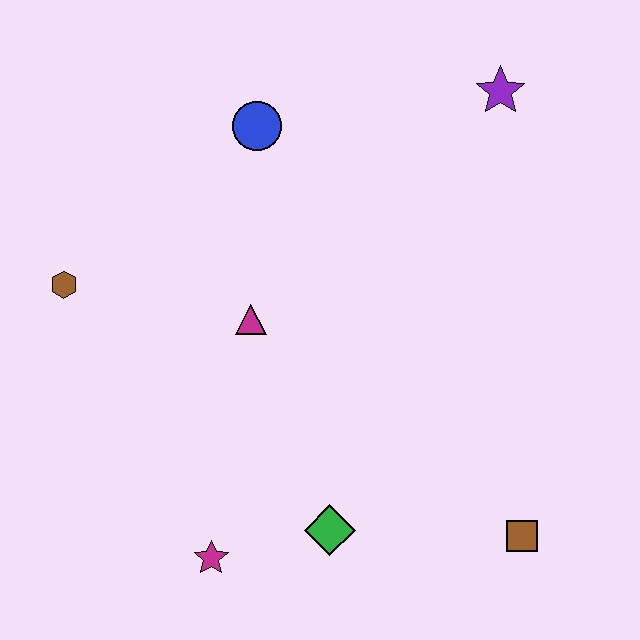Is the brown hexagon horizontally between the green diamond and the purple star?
No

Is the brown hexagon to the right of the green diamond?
No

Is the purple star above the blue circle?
Yes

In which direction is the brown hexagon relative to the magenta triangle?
The brown hexagon is to the left of the magenta triangle.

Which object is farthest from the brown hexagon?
The brown square is farthest from the brown hexagon.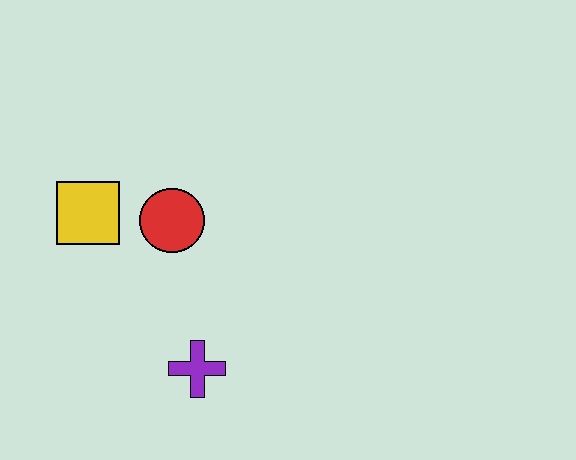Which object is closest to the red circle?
The yellow square is closest to the red circle.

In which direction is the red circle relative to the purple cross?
The red circle is above the purple cross.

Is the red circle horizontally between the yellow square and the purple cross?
Yes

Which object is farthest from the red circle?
The purple cross is farthest from the red circle.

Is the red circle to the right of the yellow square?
Yes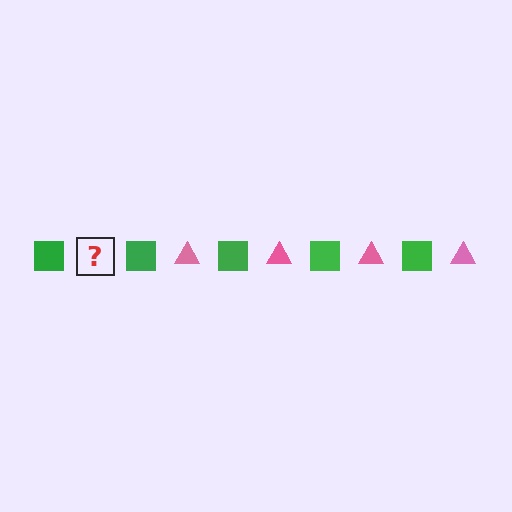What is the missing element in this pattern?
The missing element is a pink triangle.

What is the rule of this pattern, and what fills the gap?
The rule is that the pattern alternates between green square and pink triangle. The gap should be filled with a pink triangle.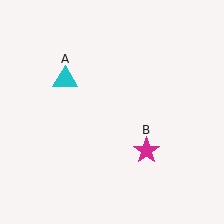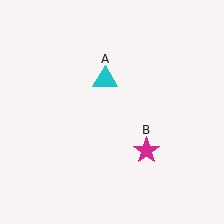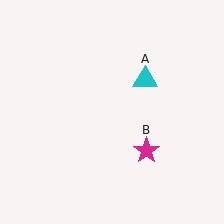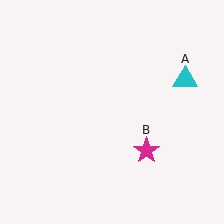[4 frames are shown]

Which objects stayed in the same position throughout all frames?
Magenta star (object B) remained stationary.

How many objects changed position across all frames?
1 object changed position: cyan triangle (object A).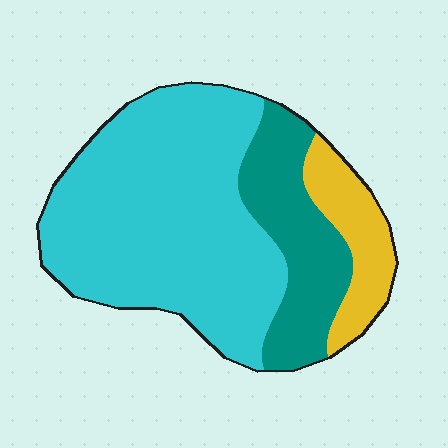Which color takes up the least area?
Yellow, at roughly 15%.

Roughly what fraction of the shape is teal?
Teal covers 23% of the shape.